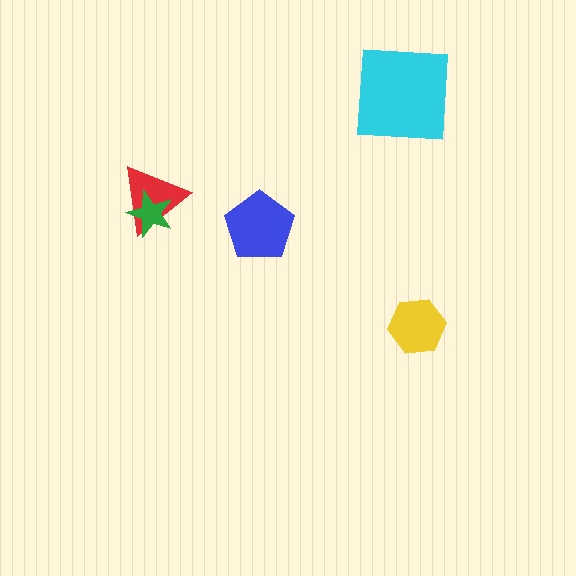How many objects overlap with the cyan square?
0 objects overlap with the cyan square.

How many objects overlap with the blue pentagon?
0 objects overlap with the blue pentagon.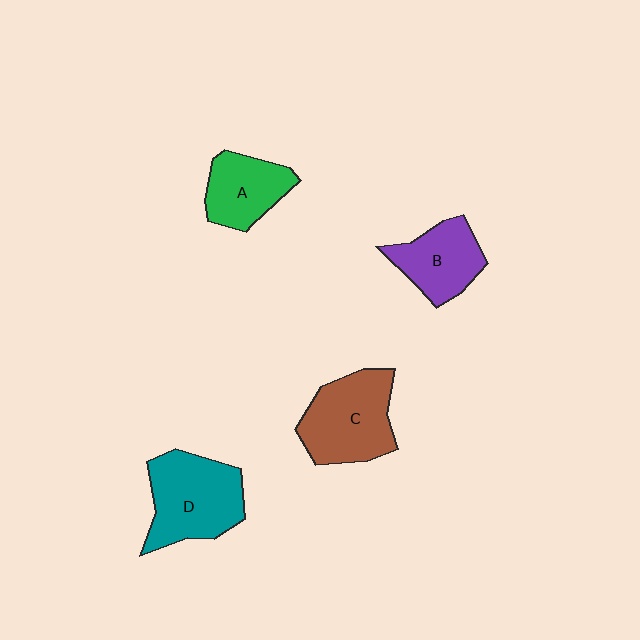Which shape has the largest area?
Shape D (teal).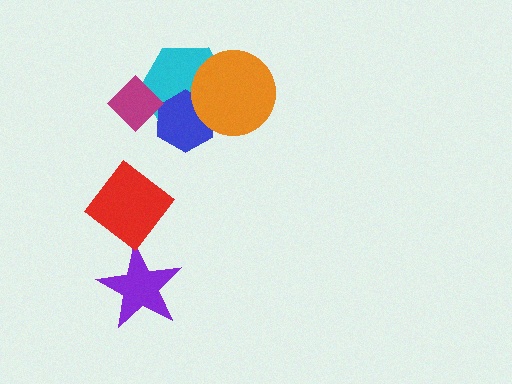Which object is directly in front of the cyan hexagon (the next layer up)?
The blue hexagon is directly in front of the cyan hexagon.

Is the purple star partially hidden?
No, no other shape covers it.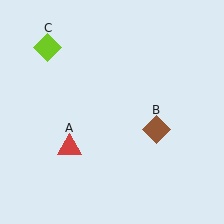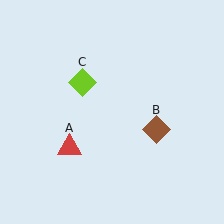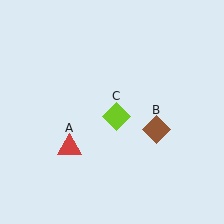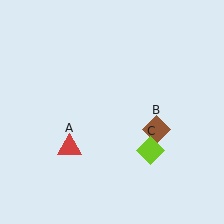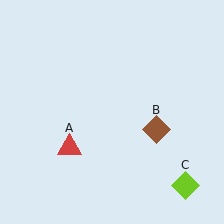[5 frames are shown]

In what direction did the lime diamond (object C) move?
The lime diamond (object C) moved down and to the right.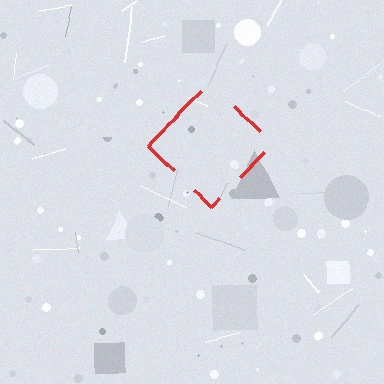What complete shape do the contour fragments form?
The contour fragments form a diamond.